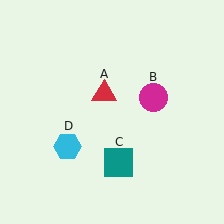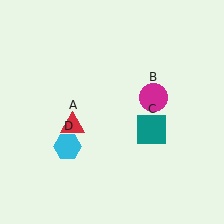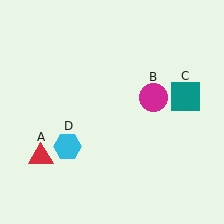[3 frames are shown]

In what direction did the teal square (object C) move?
The teal square (object C) moved up and to the right.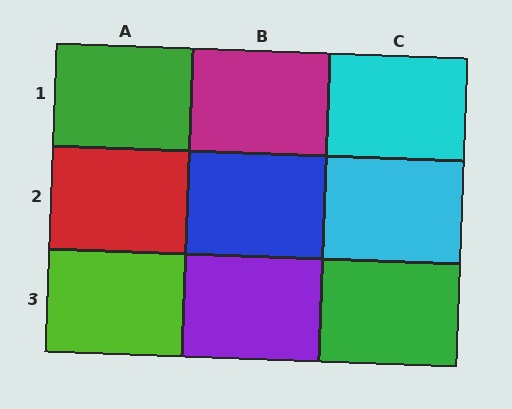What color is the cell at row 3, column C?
Green.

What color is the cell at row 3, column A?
Lime.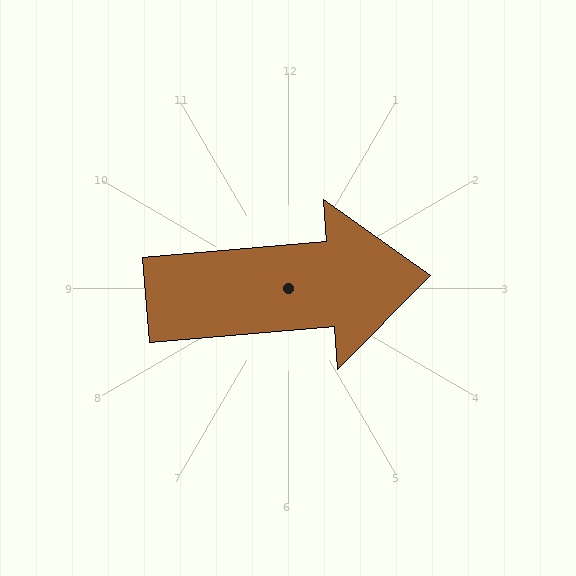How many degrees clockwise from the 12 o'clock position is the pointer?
Approximately 85 degrees.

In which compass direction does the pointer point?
East.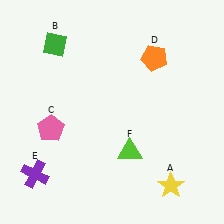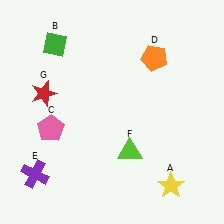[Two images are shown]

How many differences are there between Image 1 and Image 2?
There is 1 difference between the two images.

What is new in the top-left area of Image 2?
A red star (G) was added in the top-left area of Image 2.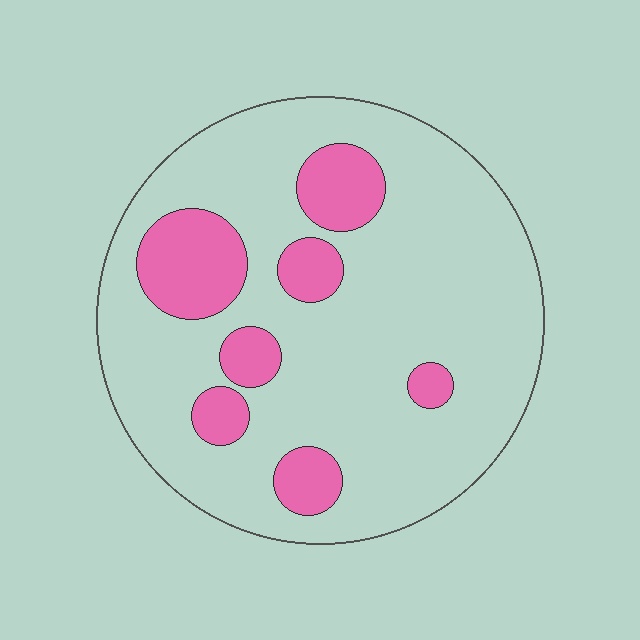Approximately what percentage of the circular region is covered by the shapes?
Approximately 20%.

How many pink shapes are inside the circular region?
7.